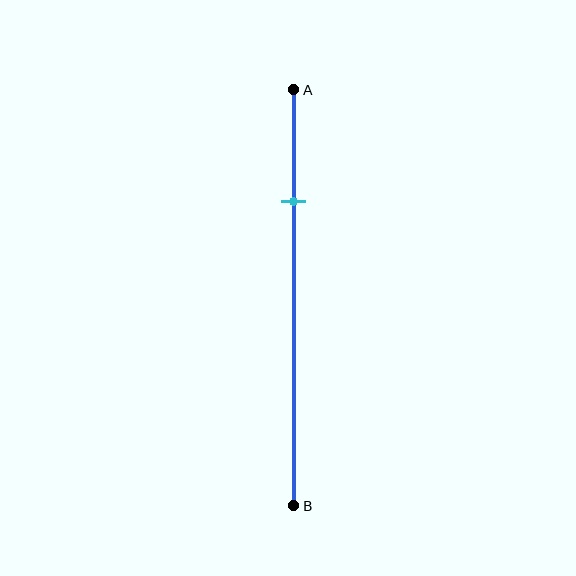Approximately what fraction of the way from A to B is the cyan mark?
The cyan mark is approximately 25% of the way from A to B.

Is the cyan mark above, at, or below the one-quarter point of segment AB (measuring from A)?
The cyan mark is approximately at the one-quarter point of segment AB.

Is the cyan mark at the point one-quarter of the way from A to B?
Yes, the mark is approximately at the one-quarter point.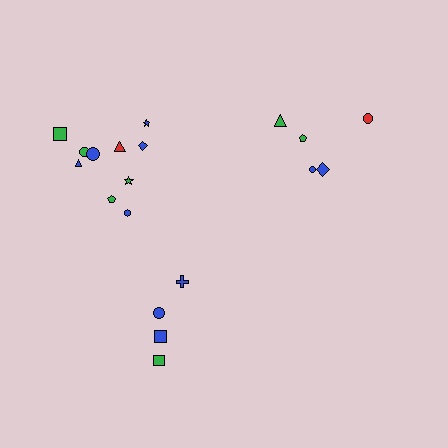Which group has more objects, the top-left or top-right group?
The top-left group.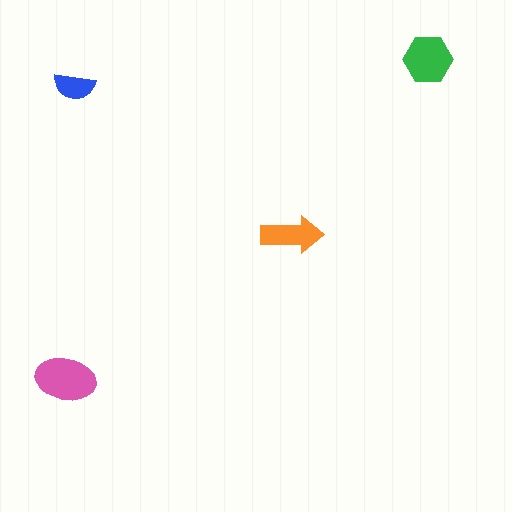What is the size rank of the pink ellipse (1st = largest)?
1st.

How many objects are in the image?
There are 4 objects in the image.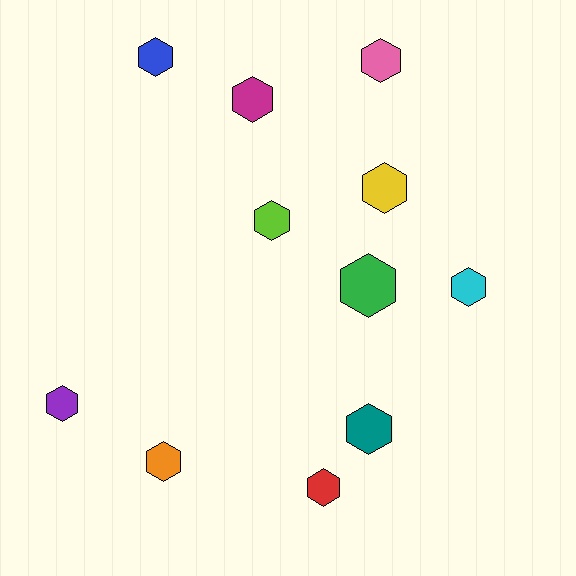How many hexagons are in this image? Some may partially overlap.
There are 11 hexagons.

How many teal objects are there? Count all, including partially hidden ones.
There is 1 teal object.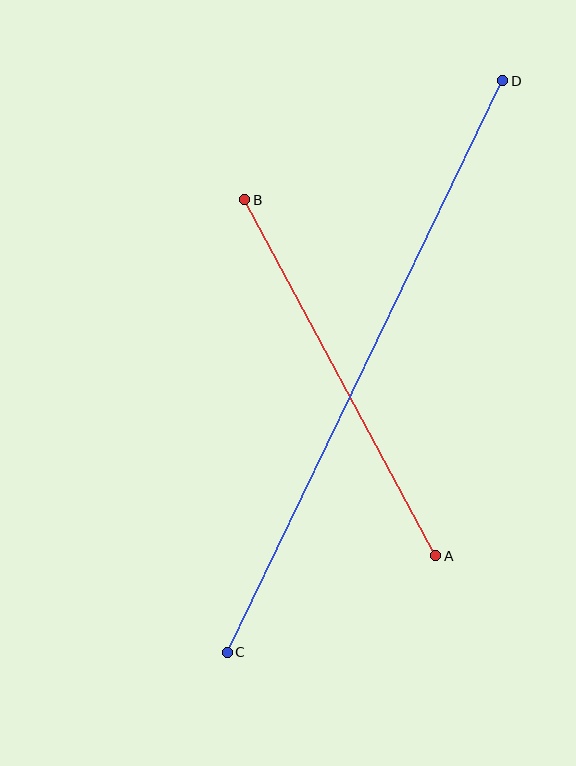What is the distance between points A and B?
The distance is approximately 404 pixels.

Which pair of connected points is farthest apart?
Points C and D are farthest apart.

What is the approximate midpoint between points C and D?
The midpoint is at approximately (365, 366) pixels.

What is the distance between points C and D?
The distance is approximately 635 pixels.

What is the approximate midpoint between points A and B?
The midpoint is at approximately (340, 378) pixels.